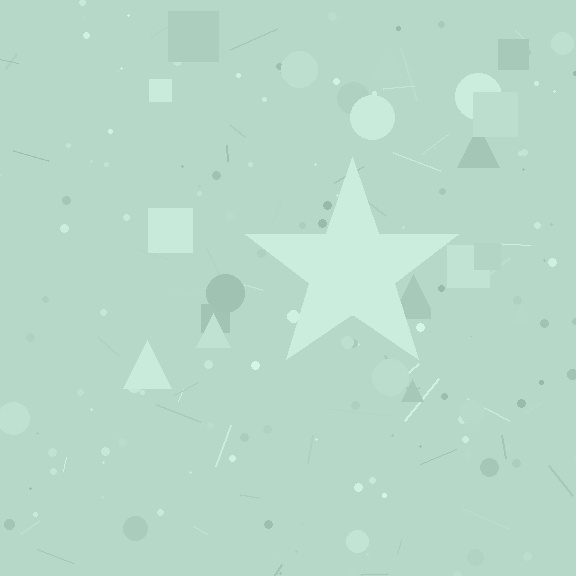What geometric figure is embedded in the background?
A star is embedded in the background.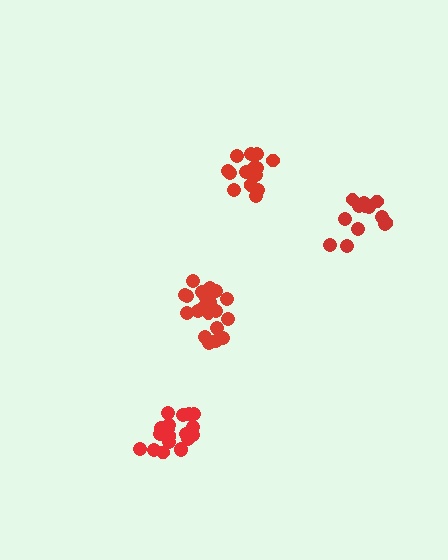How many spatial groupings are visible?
There are 4 spatial groupings.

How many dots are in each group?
Group 1: 20 dots, Group 2: 19 dots, Group 3: 14 dots, Group 4: 14 dots (67 total).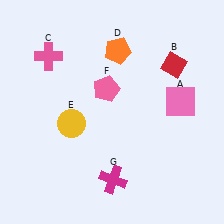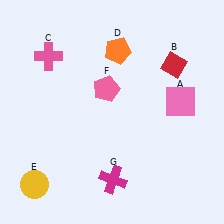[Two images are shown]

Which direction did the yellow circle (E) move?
The yellow circle (E) moved down.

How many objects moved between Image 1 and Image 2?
1 object moved between the two images.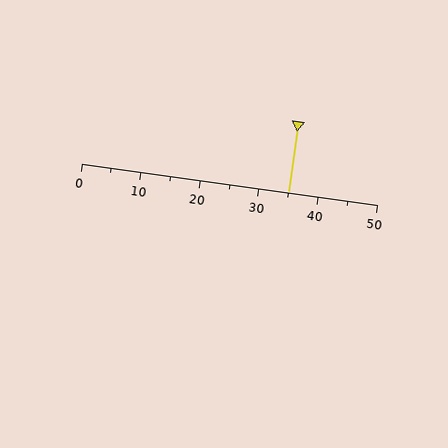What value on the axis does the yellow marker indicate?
The marker indicates approximately 35.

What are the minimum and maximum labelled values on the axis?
The axis runs from 0 to 50.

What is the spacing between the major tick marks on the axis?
The major ticks are spaced 10 apart.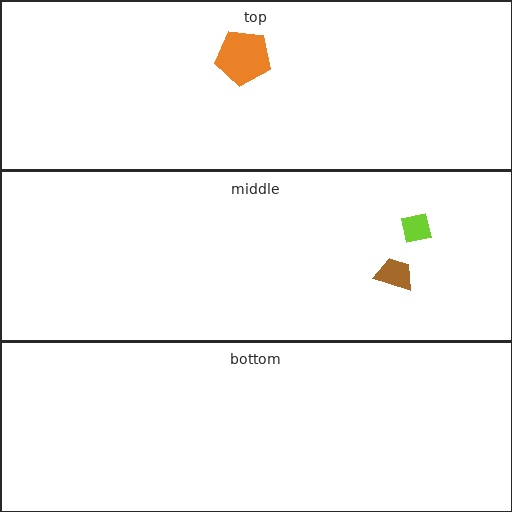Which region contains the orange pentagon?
The top region.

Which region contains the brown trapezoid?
The middle region.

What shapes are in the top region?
The orange pentagon.